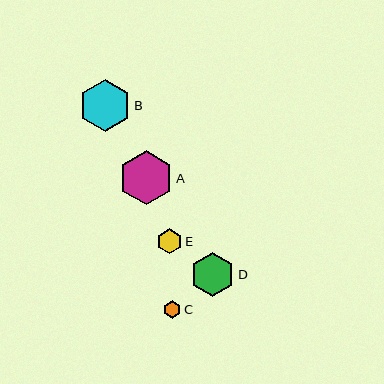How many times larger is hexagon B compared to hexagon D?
Hexagon B is approximately 1.2 times the size of hexagon D.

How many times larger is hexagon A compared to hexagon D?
Hexagon A is approximately 1.2 times the size of hexagon D.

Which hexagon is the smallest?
Hexagon C is the smallest with a size of approximately 17 pixels.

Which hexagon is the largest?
Hexagon A is the largest with a size of approximately 54 pixels.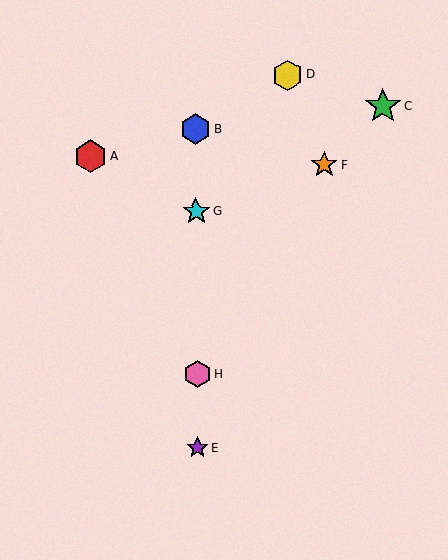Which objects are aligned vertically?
Objects B, E, G, H are aligned vertically.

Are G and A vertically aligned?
No, G is at x≈196 and A is at x≈91.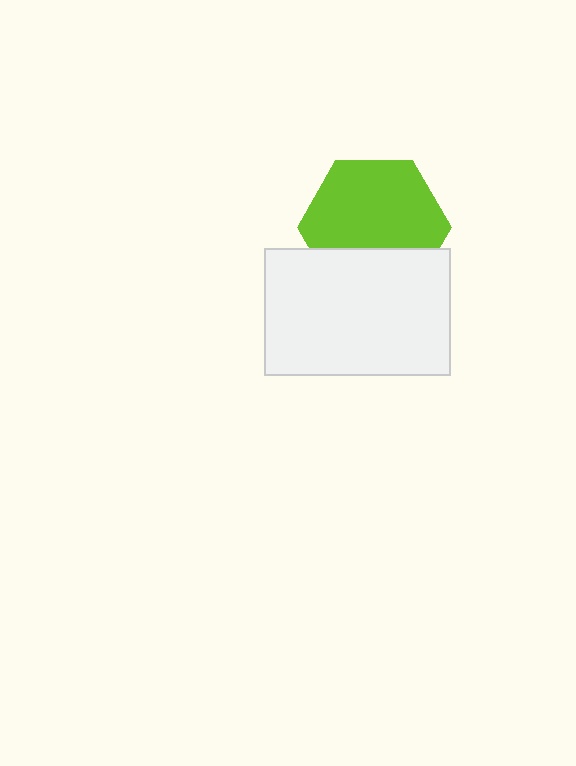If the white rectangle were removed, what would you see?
You would see the complete lime hexagon.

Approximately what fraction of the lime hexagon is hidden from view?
Roughly 31% of the lime hexagon is hidden behind the white rectangle.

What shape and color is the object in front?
The object in front is a white rectangle.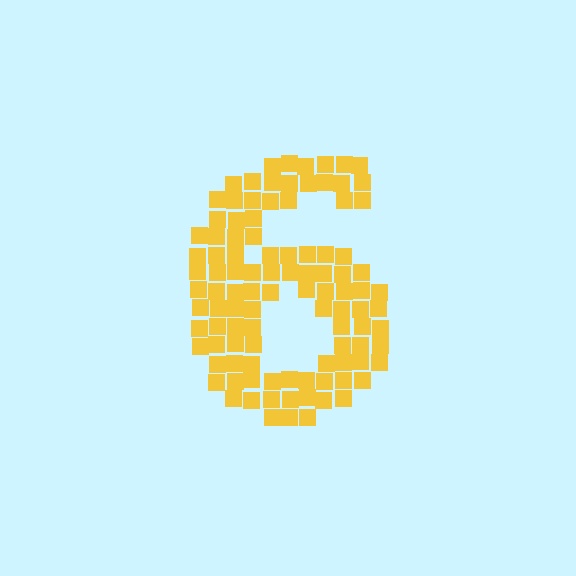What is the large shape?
The large shape is the digit 6.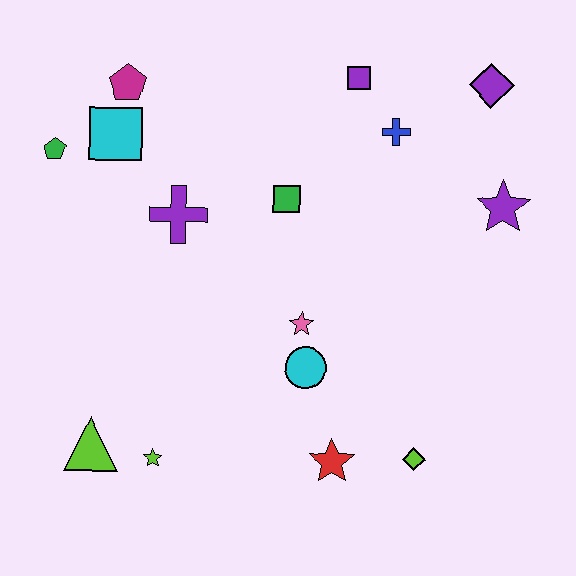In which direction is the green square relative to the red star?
The green square is above the red star.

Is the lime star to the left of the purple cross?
Yes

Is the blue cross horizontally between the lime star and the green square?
No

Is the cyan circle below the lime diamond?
No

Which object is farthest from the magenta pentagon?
The lime diamond is farthest from the magenta pentagon.